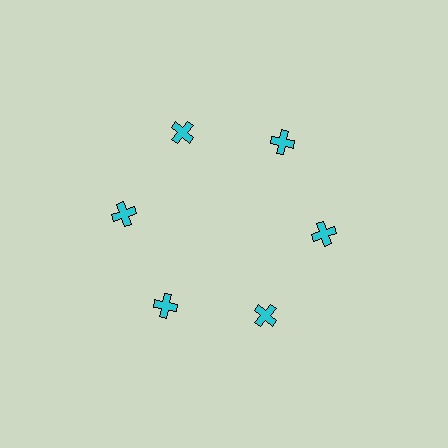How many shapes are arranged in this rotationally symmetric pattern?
There are 6 shapes, arranged in 6 groups of 1.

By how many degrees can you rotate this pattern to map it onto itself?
The pattern maps onto itself every 60 degrees of rotation.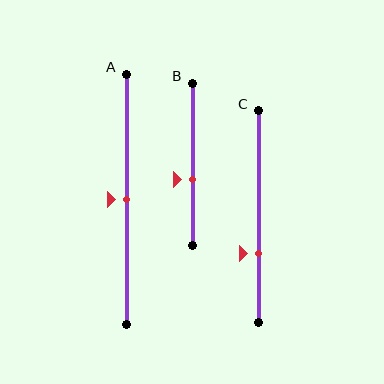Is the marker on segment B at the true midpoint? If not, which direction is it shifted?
No, the marker on segment B is shifted downward by about 9% of the segment length.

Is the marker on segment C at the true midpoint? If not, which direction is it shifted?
No, the marker on segment C is shifted downward by about 17% of the segment length.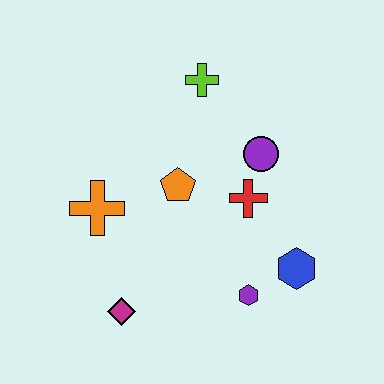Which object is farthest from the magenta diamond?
The lime cross is farthest from the magenta diamond.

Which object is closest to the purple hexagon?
The blue hexagon is closest to the purple hexagon.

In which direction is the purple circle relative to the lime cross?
The purple circle is below the lime cross.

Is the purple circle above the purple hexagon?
Yes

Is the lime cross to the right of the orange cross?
Yes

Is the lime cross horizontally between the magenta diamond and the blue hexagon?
Yes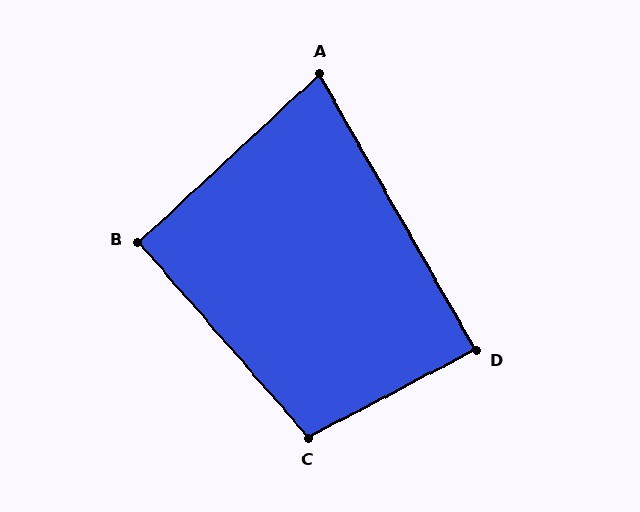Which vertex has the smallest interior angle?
A, at approximately 77 degrees.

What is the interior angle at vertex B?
Approximately 92 degrees (approximately right).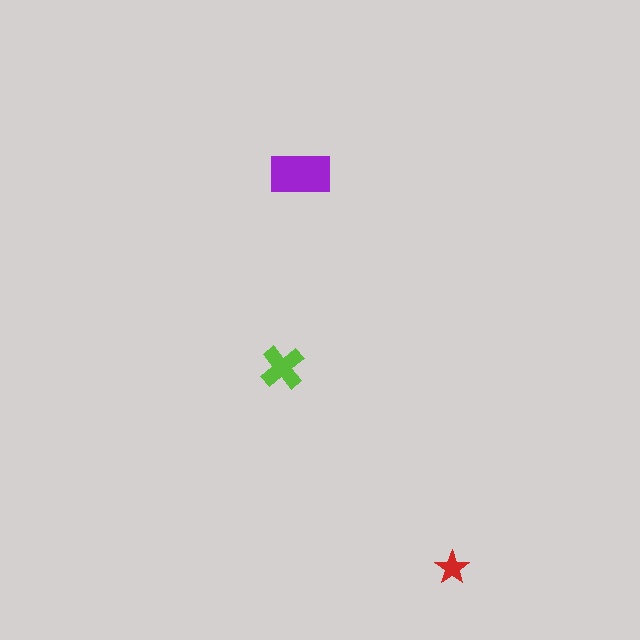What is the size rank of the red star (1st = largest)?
3rd.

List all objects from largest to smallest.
The purple rectangle, the lime cross, the red star.